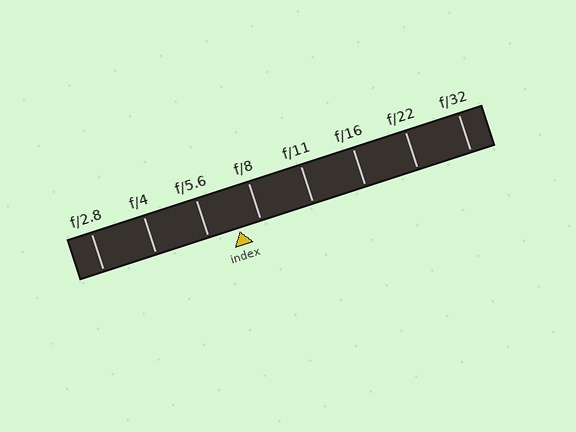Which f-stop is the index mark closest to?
The index mark is closest to f/8.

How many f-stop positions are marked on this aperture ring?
There are 8 f-stop positions marked.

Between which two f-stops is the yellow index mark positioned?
The index mark is between f/5.6 and f/8.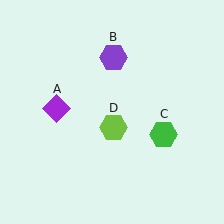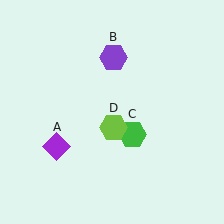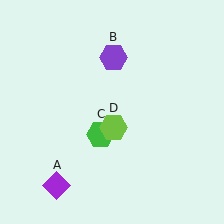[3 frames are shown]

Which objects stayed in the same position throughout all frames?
Purple hexagon (object B) and lime hexagon (object D) remained stationary.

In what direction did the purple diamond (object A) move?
The purple diamond (object A) moved down.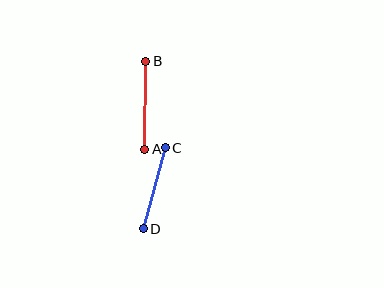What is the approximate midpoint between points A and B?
The midpoint is at approximately (145, 105) pixels.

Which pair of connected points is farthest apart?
Points A and B are farthest apart.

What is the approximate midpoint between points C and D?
The midpoint is at approximately (154, 188) pixels.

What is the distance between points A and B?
The distance is approximately 88 pixels.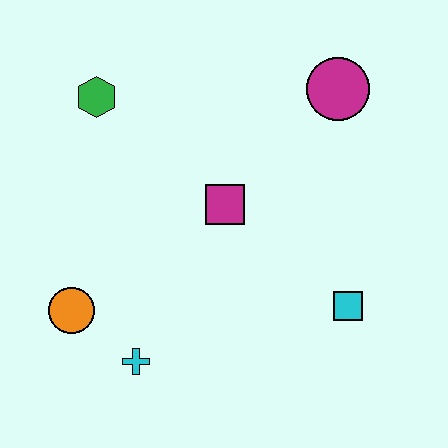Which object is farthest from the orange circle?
The magenta circle is farthest from the orange circle.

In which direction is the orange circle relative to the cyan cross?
The orange circle is to the left of the cyan cross.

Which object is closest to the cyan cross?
The orange circle is closest to the cyan cross.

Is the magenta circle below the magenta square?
No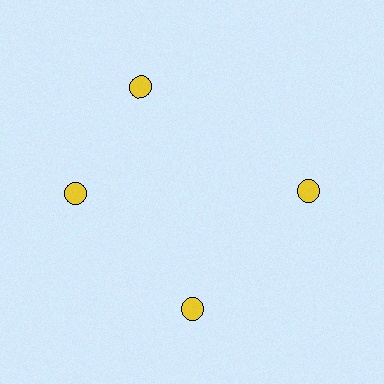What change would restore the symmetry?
The symmetry would be restored by rotating it back into even spacing with its neighbors so that all 4 circles sit at equal angles and equal distance from the center.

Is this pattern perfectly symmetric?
No. The 4 yellow circles are arranged in a ring, but one element near the 12 o'clock position is rotated out of alignment along the ring, breaking the 4-fold rotational symmetry.